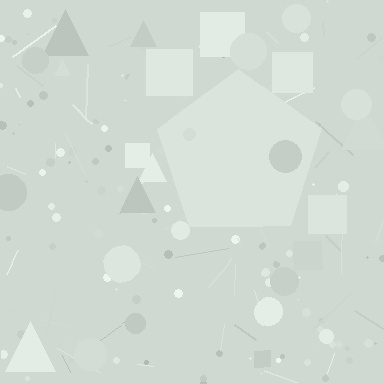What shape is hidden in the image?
A pentagon is hidden in the image.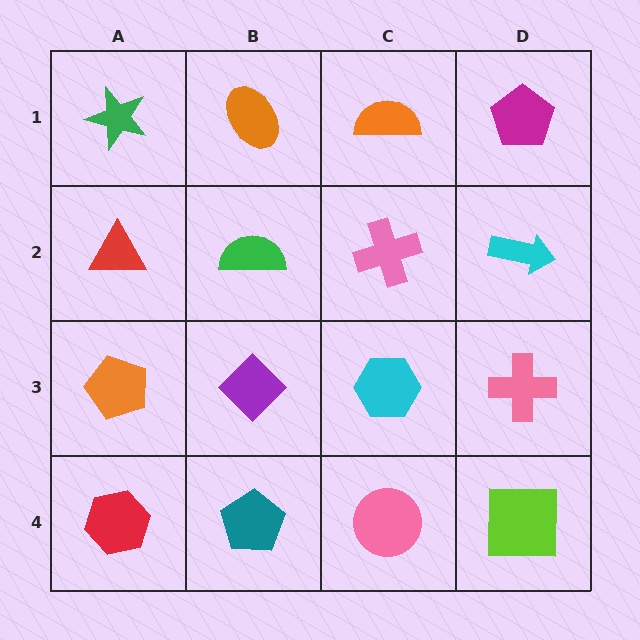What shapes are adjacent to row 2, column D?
A magenta pentagon (row 1, column D), a pink cross (row 3, column D), a pink cross (row 2, column C).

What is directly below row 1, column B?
A green semicircle.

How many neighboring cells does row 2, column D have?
3.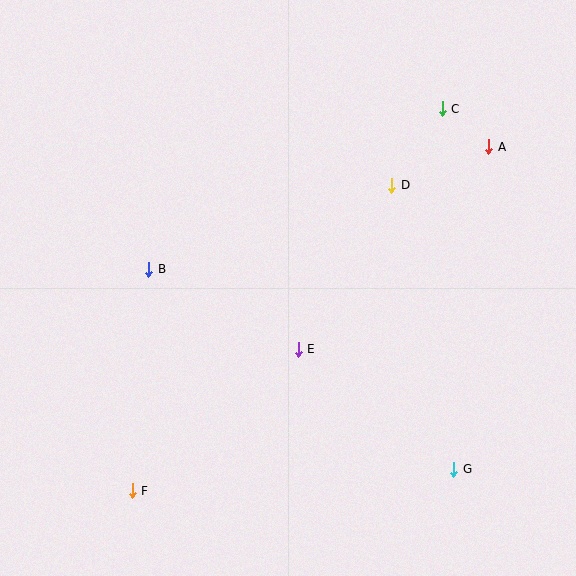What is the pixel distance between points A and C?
The distance between A and C is 60 pixels.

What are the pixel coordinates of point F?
Point F is at (132, 491).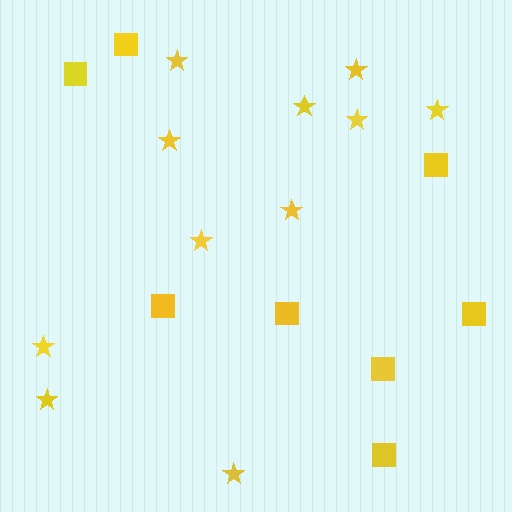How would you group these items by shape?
There are 2 groups: one group of squares (8) and one group of stars (11).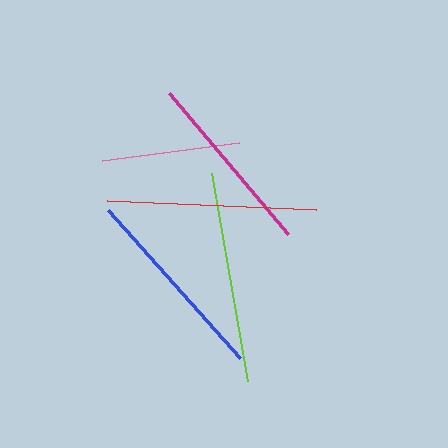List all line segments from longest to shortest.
From longest to shortest: lime, red, blue, magenta, pink.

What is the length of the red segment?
The red segment is approximately 209 pixels long.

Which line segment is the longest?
The lime line is the longest at approximately 211 pixels.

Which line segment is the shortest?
The pink line is the shortest at approximately 138 pixels.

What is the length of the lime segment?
The lime segment is approximately 211 pixels long.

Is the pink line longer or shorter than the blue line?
The blue line is longer than the pink line.